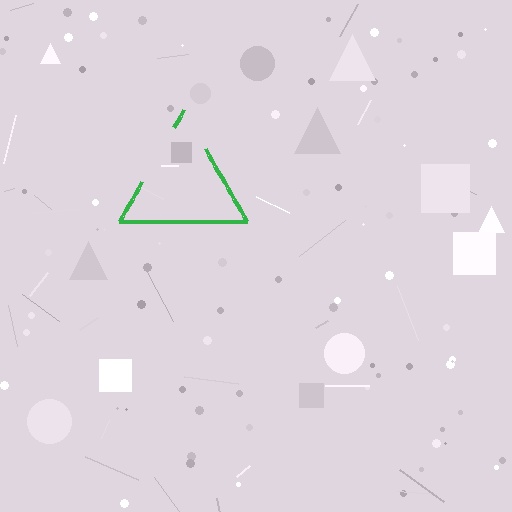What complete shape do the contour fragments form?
The contour fragments form a triangle.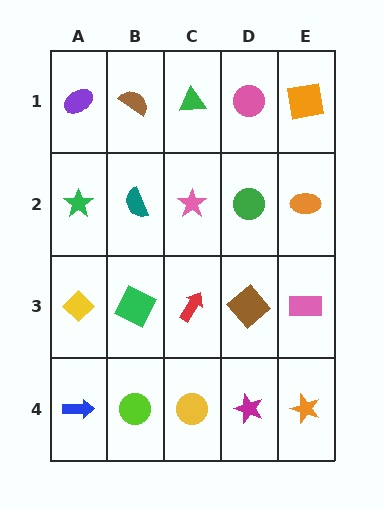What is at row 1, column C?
A green triangle.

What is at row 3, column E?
A pink rectangle.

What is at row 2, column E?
An orange ellipse.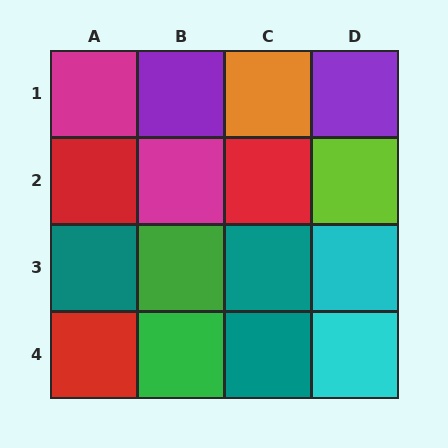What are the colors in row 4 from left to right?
Red, green, teal, cyan.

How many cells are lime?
1 cell is lime.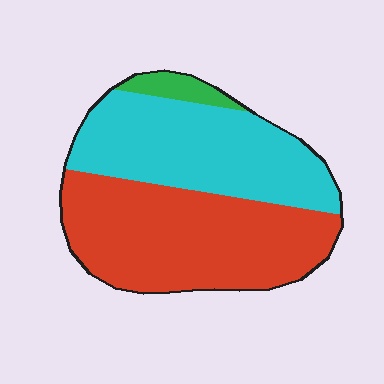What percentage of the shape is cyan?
Cyan covers 43% of the shape.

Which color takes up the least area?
Green, at roughly 5%.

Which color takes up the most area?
Red, at roughly 50%.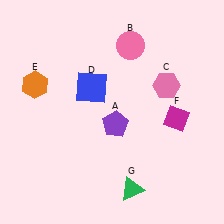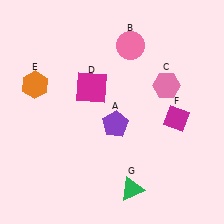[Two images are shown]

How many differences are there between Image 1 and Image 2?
There is 1 difference between the two images.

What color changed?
The square (D) changed from blue in Image 1 to magenta in Image 2.